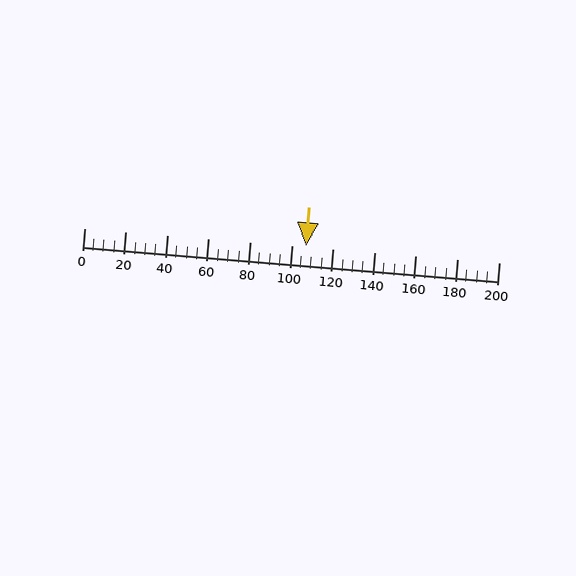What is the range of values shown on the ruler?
The ruler shows values from 0 to 200.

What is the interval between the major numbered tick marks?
The major tick marks are spaced 20 units apart.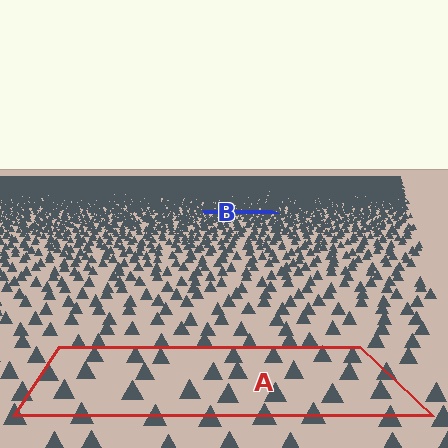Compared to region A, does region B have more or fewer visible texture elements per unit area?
Region B has more texture elements per unit area — they are packed more densely because it is farther away.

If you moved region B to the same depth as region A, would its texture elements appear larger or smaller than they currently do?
They would appear larger. At a closer depth, the same texture elements are projected at a bigger on-screen size.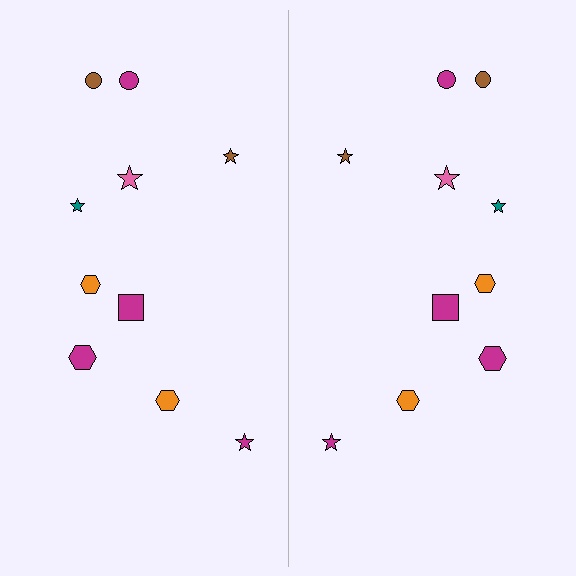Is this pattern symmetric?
Yes, this pattern has bilateral (reflection) symmetry.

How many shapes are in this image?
There are 20 shapes in this image.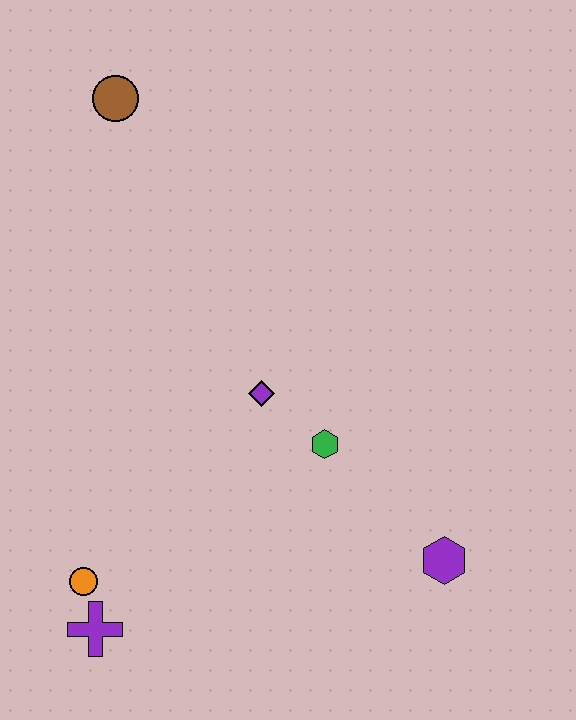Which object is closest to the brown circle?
The purple diamond is closest to the brown circle.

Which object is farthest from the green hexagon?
The brown circle is farthest from the green hexagon.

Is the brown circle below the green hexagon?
No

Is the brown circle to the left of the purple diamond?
Yes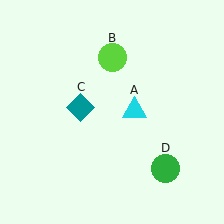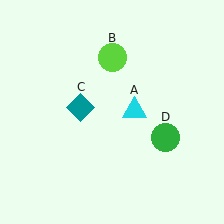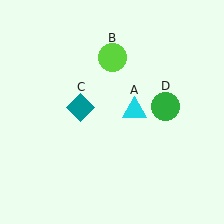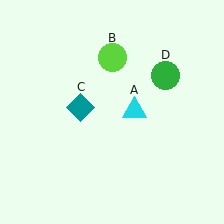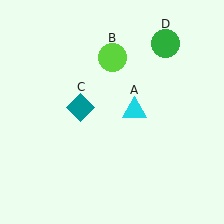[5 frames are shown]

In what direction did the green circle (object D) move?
The green circle (object D) moved up.